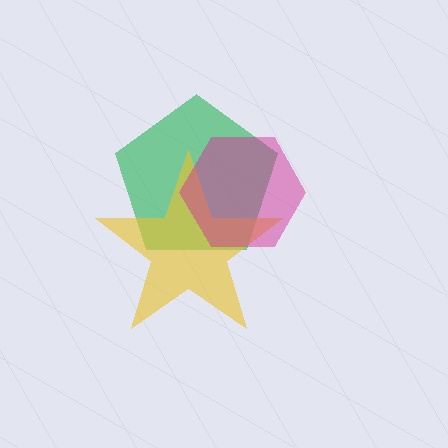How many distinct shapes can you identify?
There are 3 distinct shapes: a green pentagon, a yellow star, a magenta hexagon.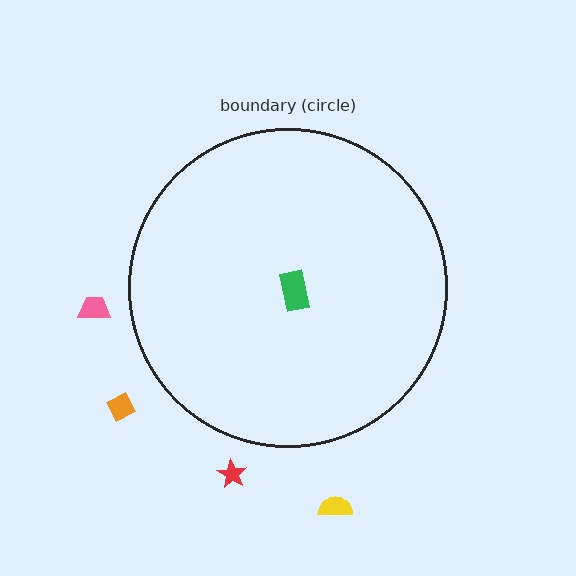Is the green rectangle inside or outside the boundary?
Inside.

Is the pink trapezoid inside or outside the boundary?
Outside.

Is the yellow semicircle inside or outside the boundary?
Outside.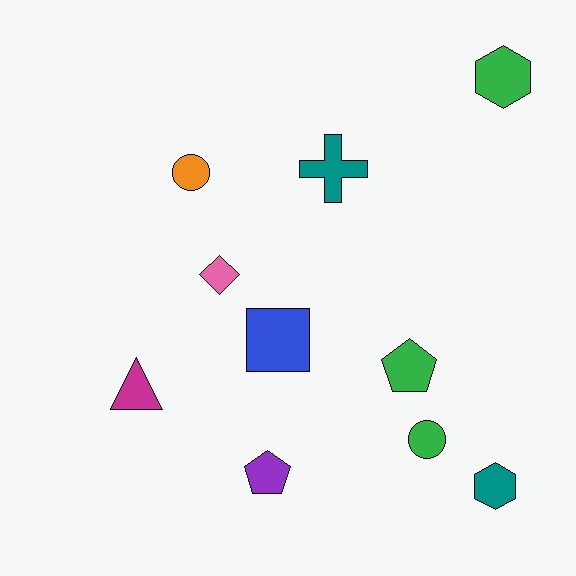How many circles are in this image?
There are 2 circles.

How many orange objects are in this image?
There is 1 orange object.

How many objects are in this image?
There are 10 objects.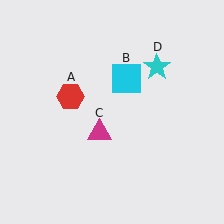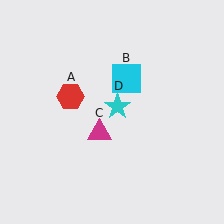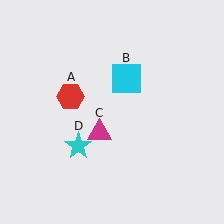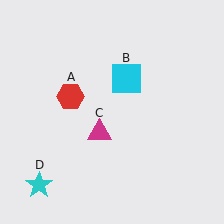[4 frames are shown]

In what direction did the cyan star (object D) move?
The cyan star (object D) moved down and to the left.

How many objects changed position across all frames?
1 object changed position: cyan star (object D).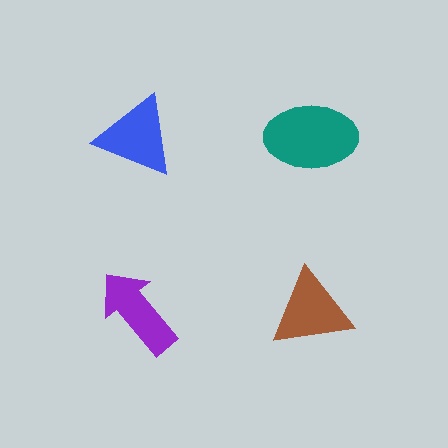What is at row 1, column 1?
A blue triangle.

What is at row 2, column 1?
A purple arrow.